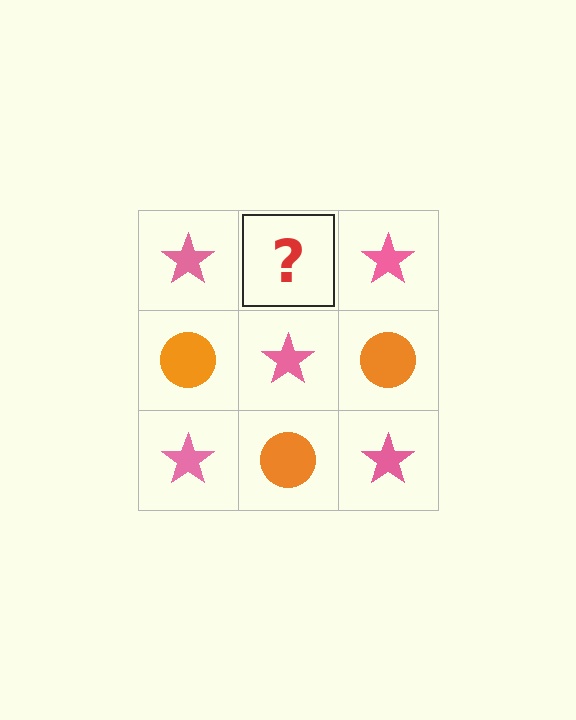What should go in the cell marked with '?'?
The missing cell should contain an orange circle.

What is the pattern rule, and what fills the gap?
The rule is that it alternates pink star and orange circle in a checkerboard pattern. The gap should be filled with an orange circle.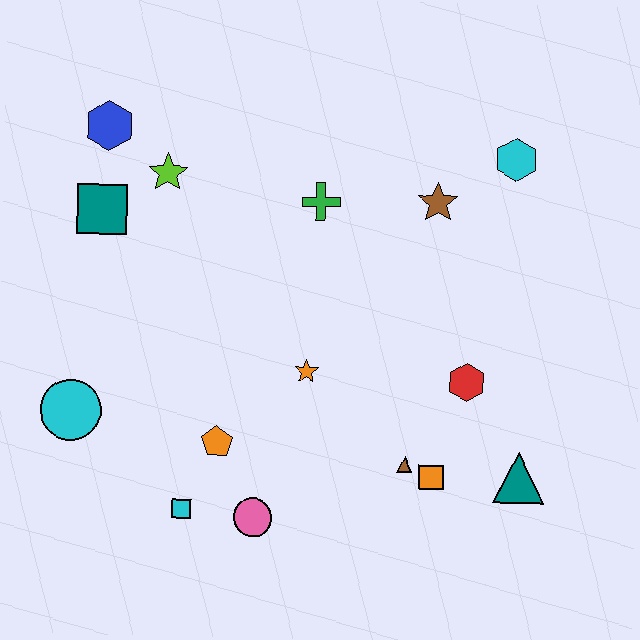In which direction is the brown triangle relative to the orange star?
The brown triangle is to the right of the orange star.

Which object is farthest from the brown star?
The cyan circle is farthest from the brown star.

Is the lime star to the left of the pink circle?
Yes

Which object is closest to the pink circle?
The cyan square is closest to the pink circle.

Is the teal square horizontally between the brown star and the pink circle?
No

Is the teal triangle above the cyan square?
Yes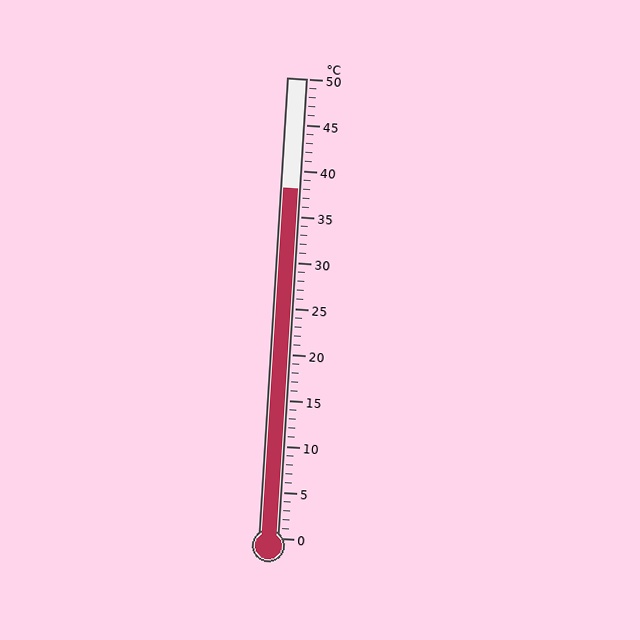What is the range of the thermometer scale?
The thermometer scale ranges from 0°C to 50°C.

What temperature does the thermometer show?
The thermometer shows approximately 38°C.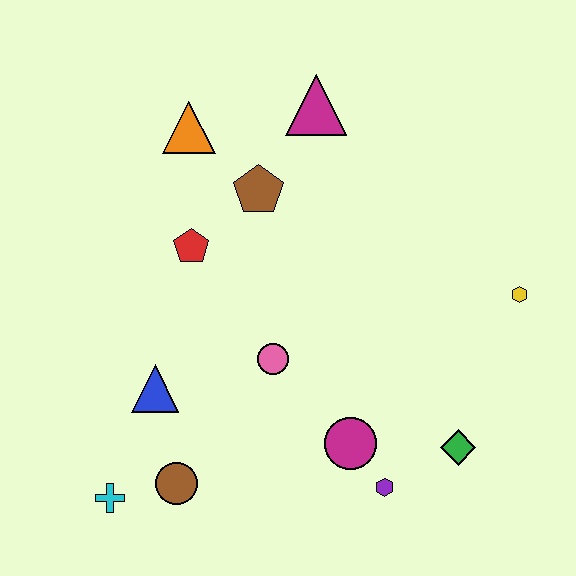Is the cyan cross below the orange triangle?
Yes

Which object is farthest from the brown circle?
The magenta triangle is farthest from the brown circle.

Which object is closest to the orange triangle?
The brown pentagon is closest to the orange triangle.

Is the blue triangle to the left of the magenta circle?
Yes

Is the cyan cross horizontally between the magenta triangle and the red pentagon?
No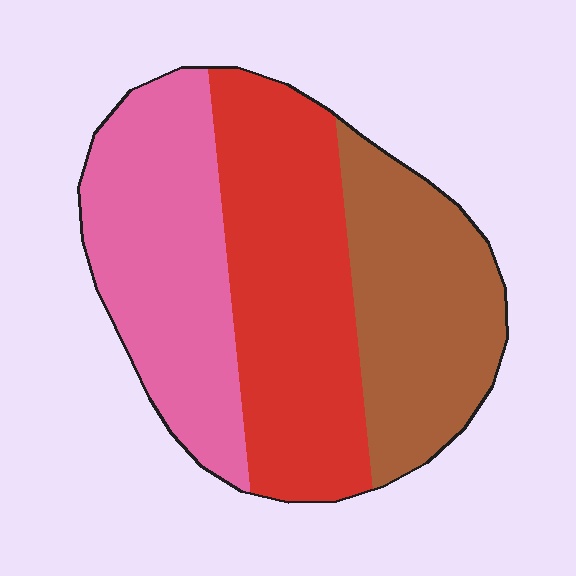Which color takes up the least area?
Brown, at roughly 30%.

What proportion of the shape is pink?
Pink takes up about one third (1/3) of the shape.